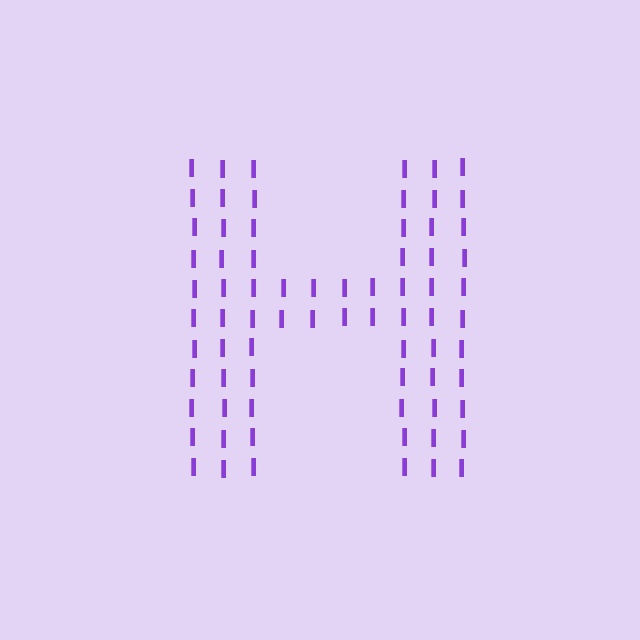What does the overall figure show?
The overall figure shows the letter H.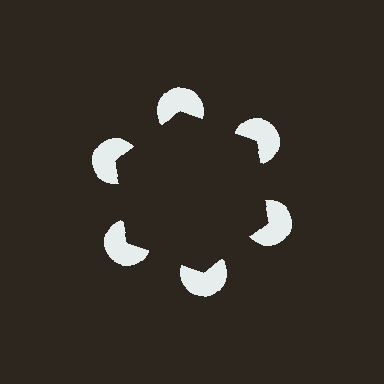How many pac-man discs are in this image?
There are 6 — one at each vertex of the illusory hexagon.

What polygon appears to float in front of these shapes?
An illusory hexagon — its edges are inferred from the aligned wedge cuts in the pac-man discs, not physically drawn.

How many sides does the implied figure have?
6 sides.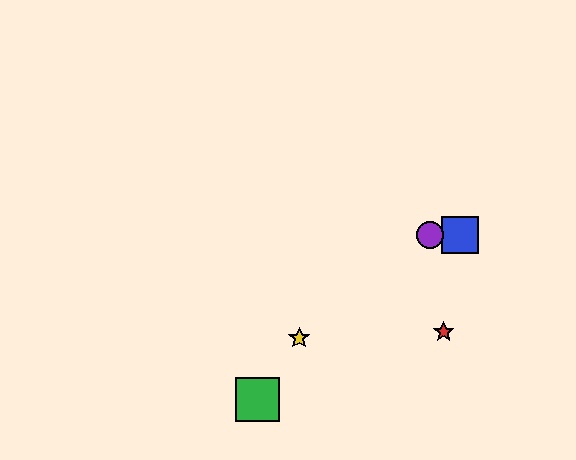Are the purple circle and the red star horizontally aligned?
No, the purple circle is at y≈235 and the red star is at y≈332.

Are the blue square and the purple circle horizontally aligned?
Yes, both are at y≈235.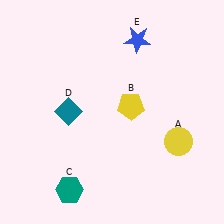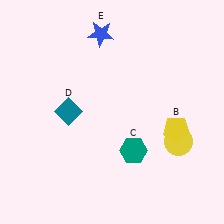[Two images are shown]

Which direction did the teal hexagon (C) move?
The teal hexagon (C) moved right.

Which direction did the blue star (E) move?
The blue star (E) moved left.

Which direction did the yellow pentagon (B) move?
The yellow pentagon (B) moved right.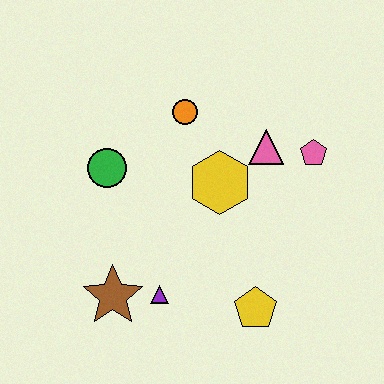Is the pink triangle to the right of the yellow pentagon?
Yes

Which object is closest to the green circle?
The orange circle is closest to the green circle.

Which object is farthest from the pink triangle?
The brown star is farthest from the pink triangle.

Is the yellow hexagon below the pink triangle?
Yes